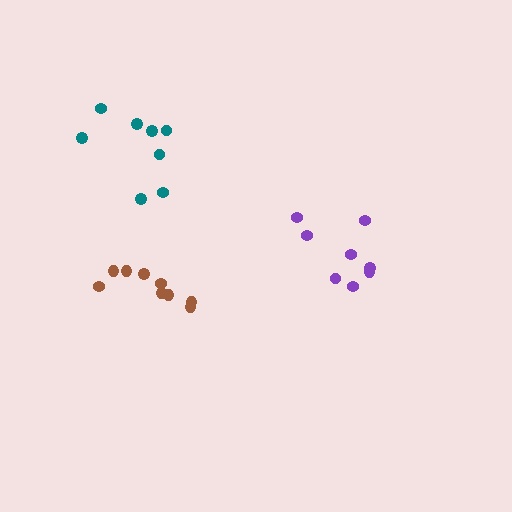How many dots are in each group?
Group 1: 8 dots, Group 2: 8 dots, Group 3: 9 dots (25 total).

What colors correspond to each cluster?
The clusters are colored: teal, purple, brown.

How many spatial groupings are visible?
There are 3 spatial groupings.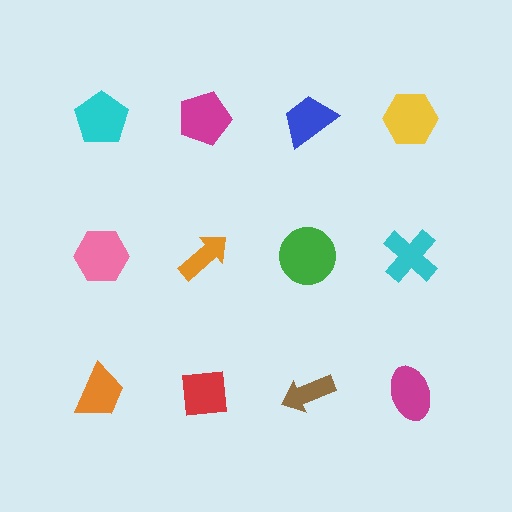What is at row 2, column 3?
A green circle.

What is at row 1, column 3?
A blue trapezoid.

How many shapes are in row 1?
4 shapes.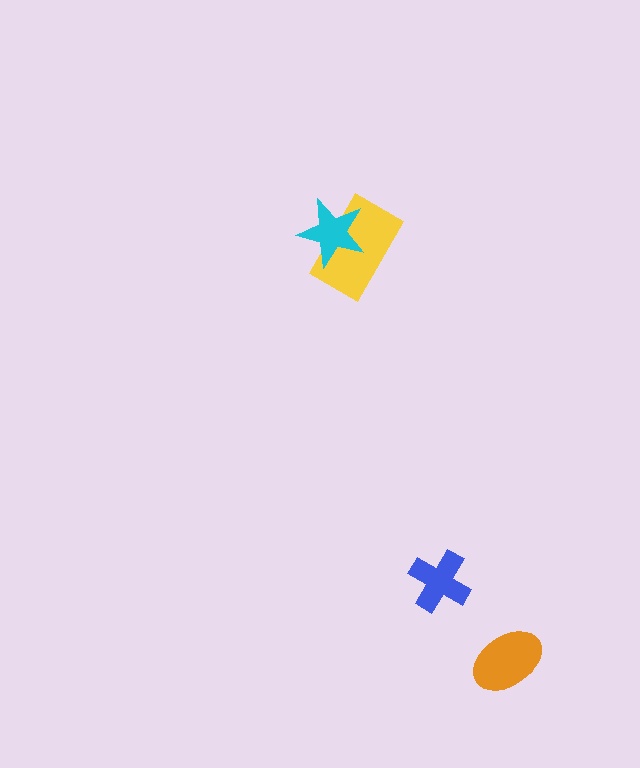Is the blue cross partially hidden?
No, no other shape covers it.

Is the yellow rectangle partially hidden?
Yes, it is partially covered by another shape.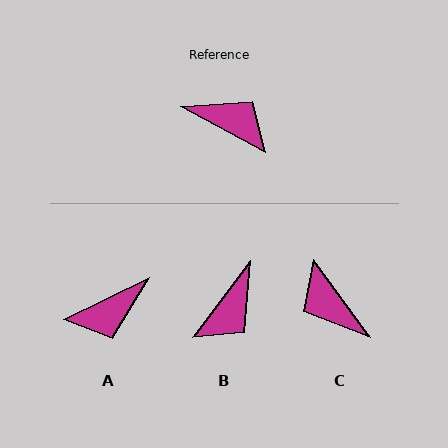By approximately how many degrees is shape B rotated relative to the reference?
Approximately 99 degrees clockwise.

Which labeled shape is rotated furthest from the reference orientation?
C, about 155 degrees away.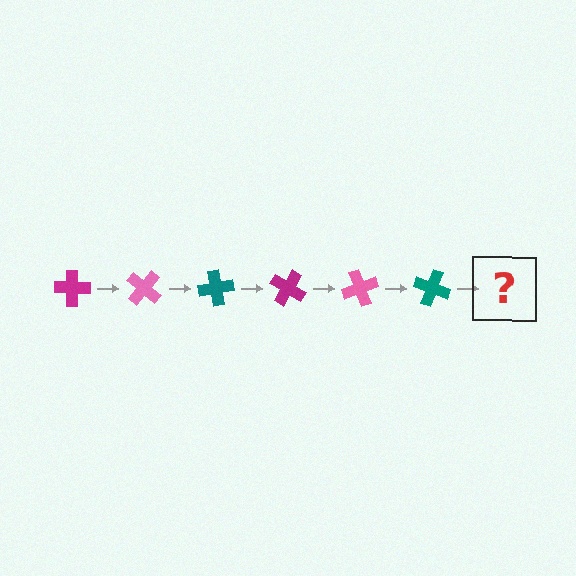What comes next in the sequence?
The next element should be a magenta cross, rotated 240 degrees from the start.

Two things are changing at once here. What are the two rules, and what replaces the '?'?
The two rules are that it rotates 40 degrees each step and the color cycles through magenta, pink, and teal. The '?' should be a magenta cross, rotated 240 degrees from the start.